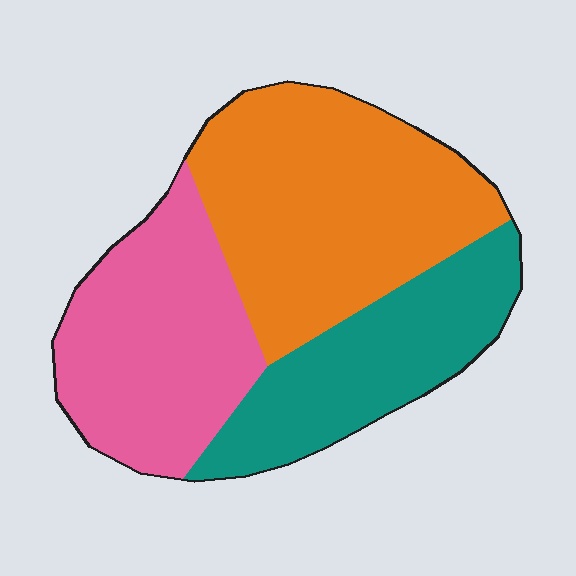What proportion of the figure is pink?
Pink covers 32% of the figure.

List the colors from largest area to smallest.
From largest to smallest: orange, pink, teal.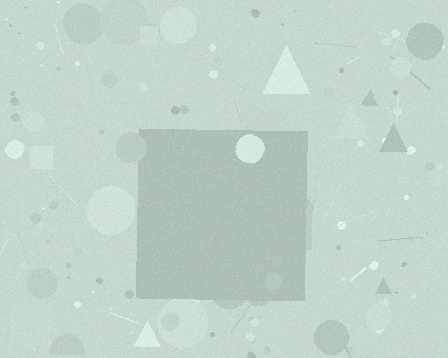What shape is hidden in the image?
A square is hidden in the image.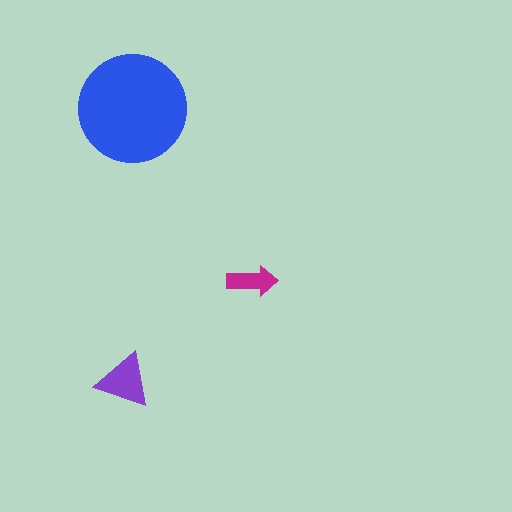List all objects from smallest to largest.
The magenta arrow, the purple triangle, the blue circle.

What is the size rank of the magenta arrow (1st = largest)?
3rd.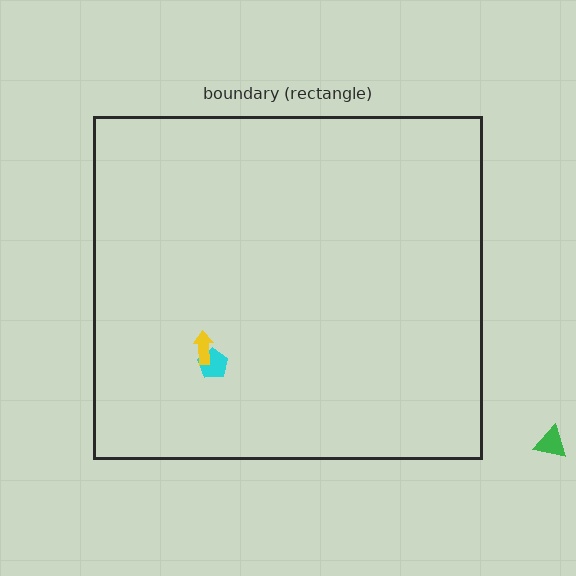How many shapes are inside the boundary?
2 inside, 1 outside.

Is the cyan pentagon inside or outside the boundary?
Inside.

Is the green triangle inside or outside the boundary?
Outside.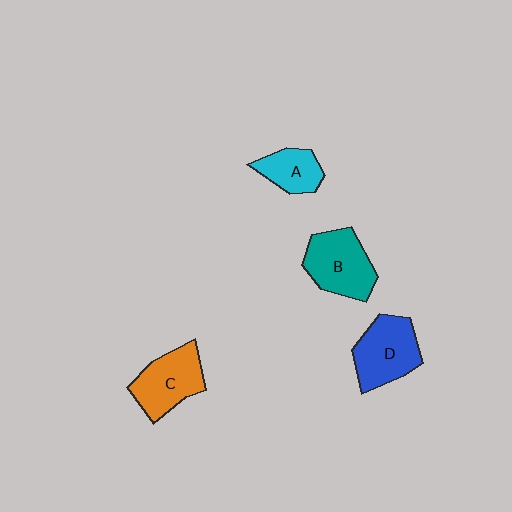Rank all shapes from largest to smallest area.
From largest to smallest: D (blue), B (teal), C (orange), A (cyan).